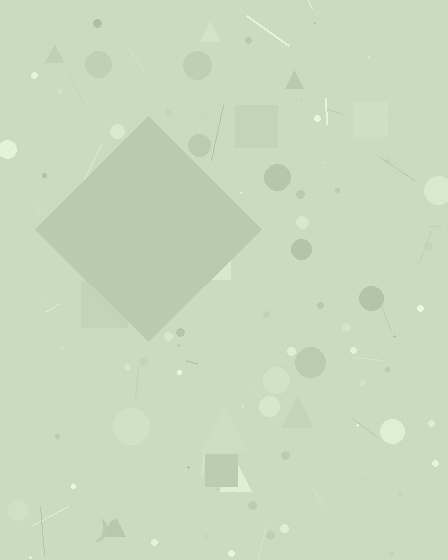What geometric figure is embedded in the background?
A diamond is embedded in the background.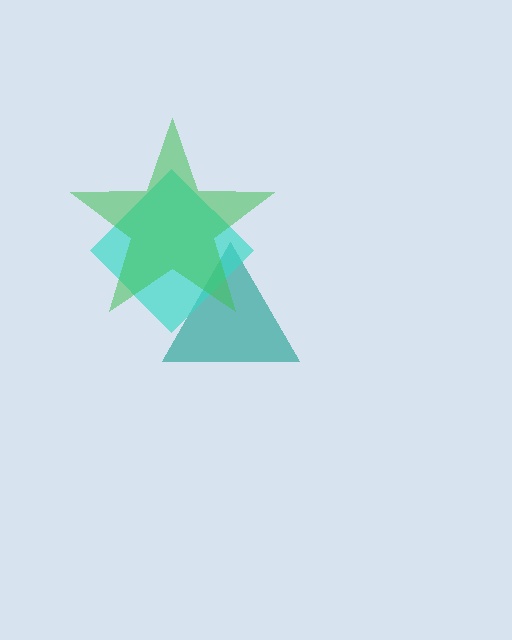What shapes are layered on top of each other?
The layered shapes are: a teal triangle, a cyan diamond, a green star.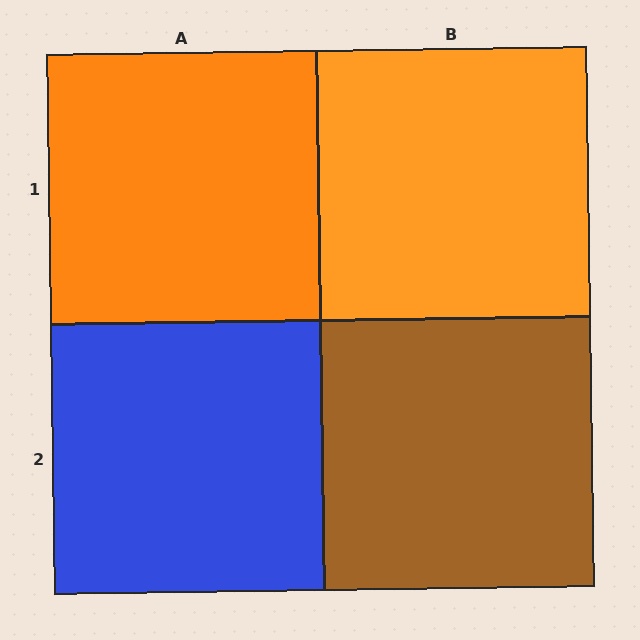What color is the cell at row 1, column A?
Orange.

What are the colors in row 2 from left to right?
Blue, brown.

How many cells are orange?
2 cells are orange.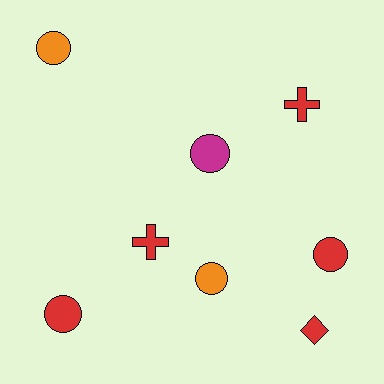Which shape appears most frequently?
Circle, with 5 objects.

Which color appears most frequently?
Red, with 5 objects.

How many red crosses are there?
There are 2 red crosses.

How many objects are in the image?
There are 8 objects.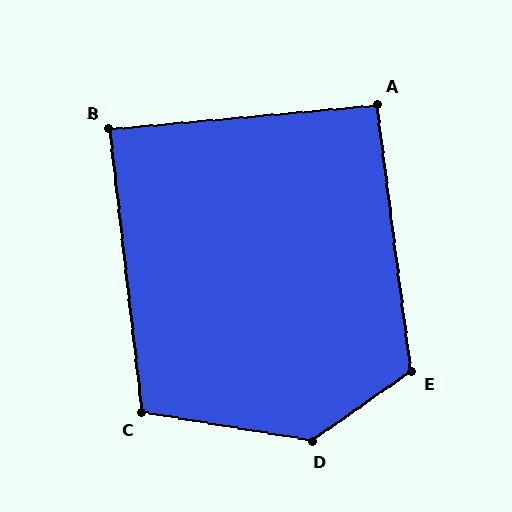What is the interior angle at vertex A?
Approximately 92 degrees (approximately right).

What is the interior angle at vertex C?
Approximately 106 degrees (obtuse).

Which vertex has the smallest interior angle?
B, at approximately 89 degrees.